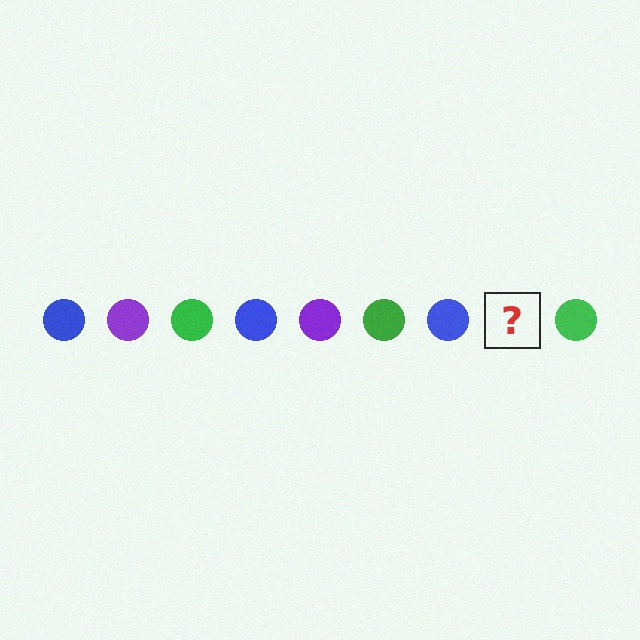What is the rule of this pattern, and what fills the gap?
The rule is that the pattern cycles through blue, purple, green circles. The gap should be filled with a purple circle.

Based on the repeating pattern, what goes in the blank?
The blank should be a purple circle.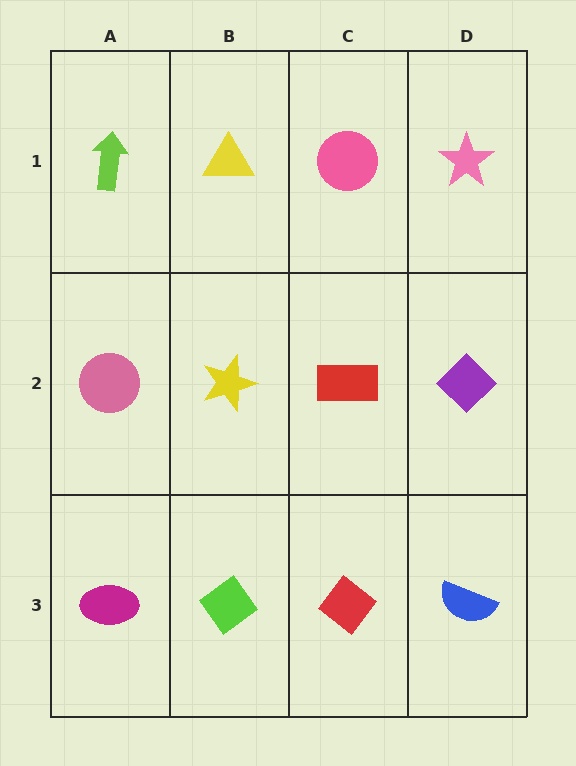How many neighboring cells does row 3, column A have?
2.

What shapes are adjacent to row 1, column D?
A purple diamond (row 2, column D), a pink circle (row 1, column C).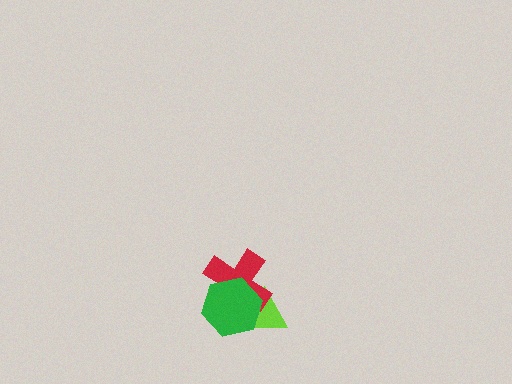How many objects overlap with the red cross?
2 objects overlap with the red cross.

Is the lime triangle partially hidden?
Yes, it is partially covered by another shape.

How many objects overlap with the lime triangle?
2 objects overlap with the lime triangle.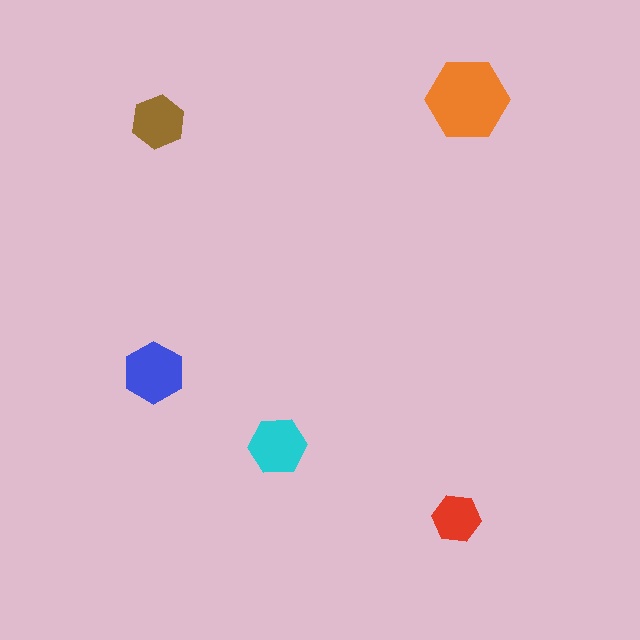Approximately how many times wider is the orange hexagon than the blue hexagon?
About 1.5 times wider.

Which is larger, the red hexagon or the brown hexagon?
The brown one.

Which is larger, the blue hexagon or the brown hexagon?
The blue one.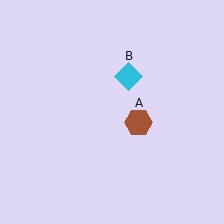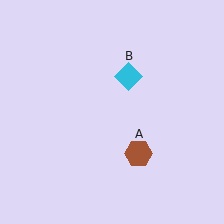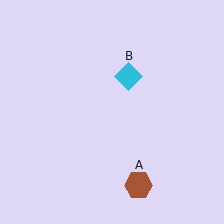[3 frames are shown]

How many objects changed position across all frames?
1 object changed position: brown hexagon (object A).